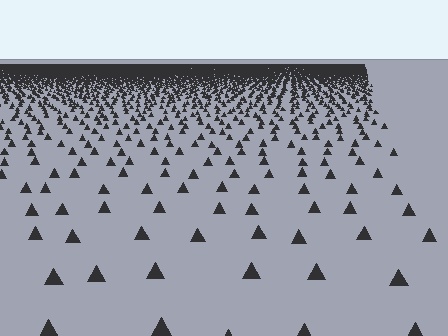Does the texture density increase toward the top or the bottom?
Density increases toward the top.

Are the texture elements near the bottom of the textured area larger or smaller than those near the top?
Larger. Near the bottom, elements are closer to the viewer and appear at a bigger on-screen size.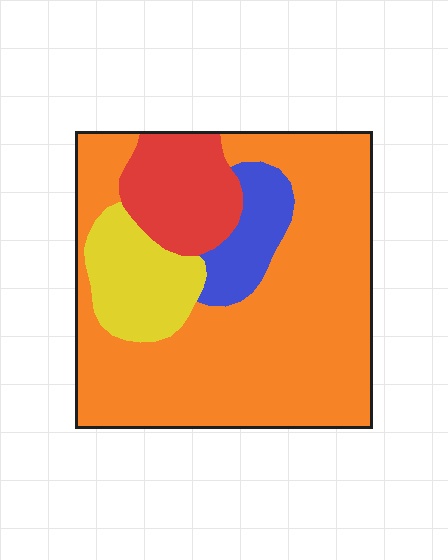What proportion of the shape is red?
Red covers around 15% of the shape.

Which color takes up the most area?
Orange, at roughly 65%.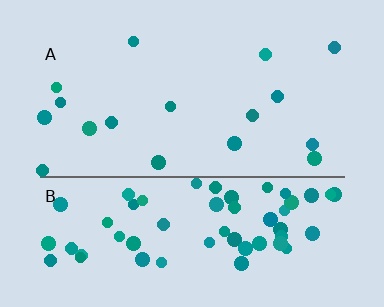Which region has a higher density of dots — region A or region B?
B (the bottom).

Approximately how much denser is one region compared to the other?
Approximately 3.8× — region B over region A.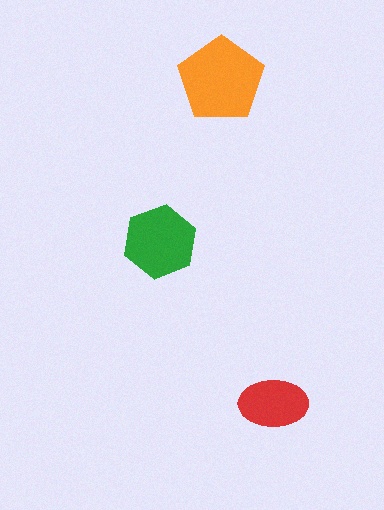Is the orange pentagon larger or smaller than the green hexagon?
Larger.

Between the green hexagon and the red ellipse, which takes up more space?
The green hexagon.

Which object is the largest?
The orange pentagon.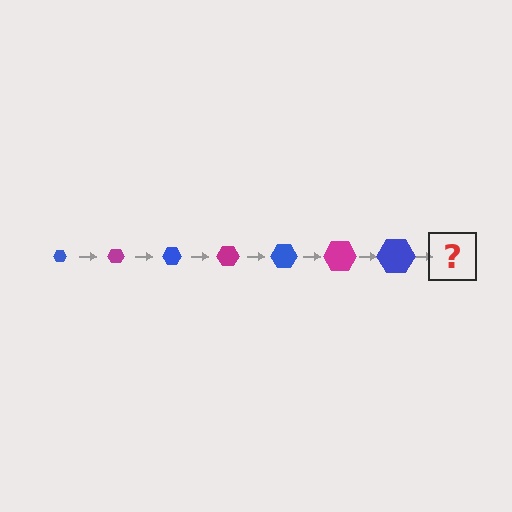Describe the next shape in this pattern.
It should be a magenta hexagon, larger than the previous one.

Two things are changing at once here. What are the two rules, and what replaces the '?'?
The two rules are that the hexagon grows larger each step and the color cycles through blue and magenta. The '?' should be a magenta hexagon, larger than the previous one.